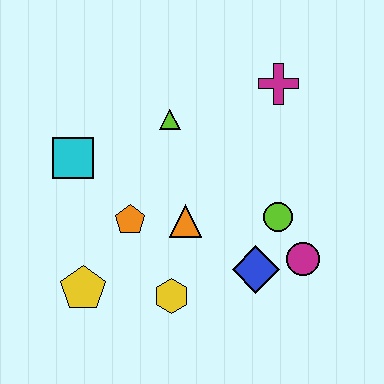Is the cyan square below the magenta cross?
Yes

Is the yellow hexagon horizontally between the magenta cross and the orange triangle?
No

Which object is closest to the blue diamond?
The magenta circle is closest to the blue diamond.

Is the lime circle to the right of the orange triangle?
Yes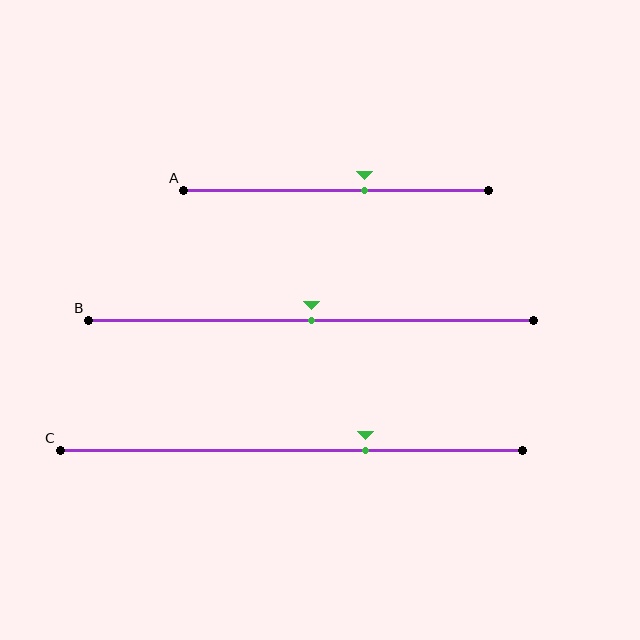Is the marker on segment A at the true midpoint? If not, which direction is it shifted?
No, the marker on segment A is shifted to the right by about 9% of the segment length.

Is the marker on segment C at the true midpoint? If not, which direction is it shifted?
No, the marker on segment C is shifted to the right by about 16% of the segment length.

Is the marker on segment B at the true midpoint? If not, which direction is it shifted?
Yes, the marker on segment B is at the true midpoint.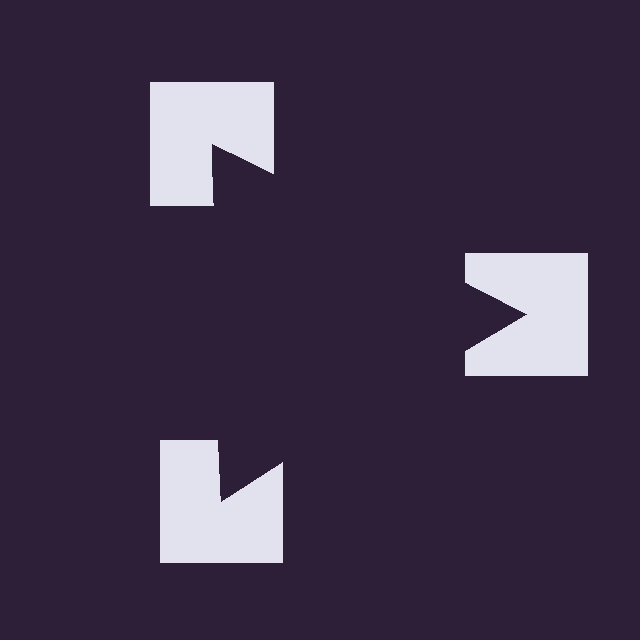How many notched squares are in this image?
There are 3 — one at each vertex of the illusory triangle.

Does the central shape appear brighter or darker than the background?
It typically appears slightly darker than the background, even though no actual brightness change is drawn.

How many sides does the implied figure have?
3 sides.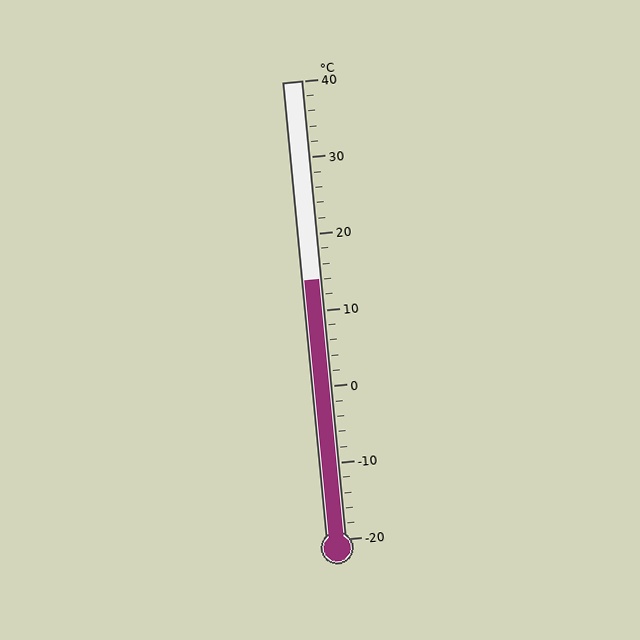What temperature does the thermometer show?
The thermometer shows approximately 14°C.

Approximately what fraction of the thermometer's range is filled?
The thermometer is filled to approximately 55% of its range.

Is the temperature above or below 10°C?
The temperature is above 10°C.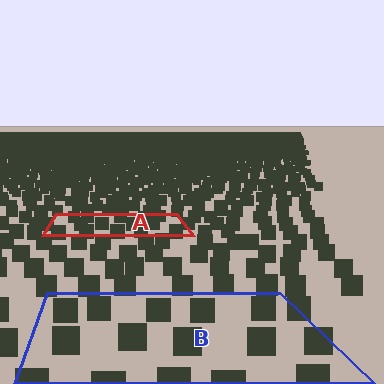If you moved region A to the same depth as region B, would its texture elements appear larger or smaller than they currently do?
They would appear larger. At a closer depth, the same texture elements are projected at a bigger on-screen size.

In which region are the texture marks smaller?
The texture marks are smaller in region A, because it is farther away.